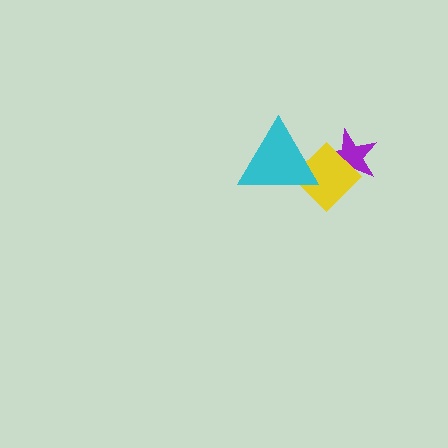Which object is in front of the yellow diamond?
The cyan triangle is in front of the yellow diamond.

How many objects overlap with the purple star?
1 object overlaps with the purple star.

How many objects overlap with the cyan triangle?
1 object overlaps with the cyan triangle.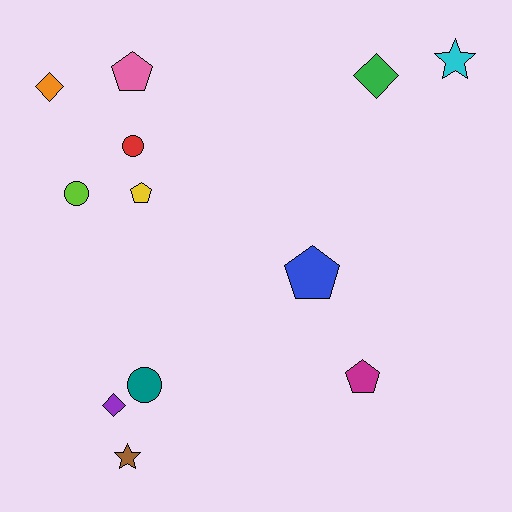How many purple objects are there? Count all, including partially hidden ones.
There is 1 purple object.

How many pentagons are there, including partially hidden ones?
There are 4 pentagons.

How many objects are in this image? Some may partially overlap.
There are 12 objects.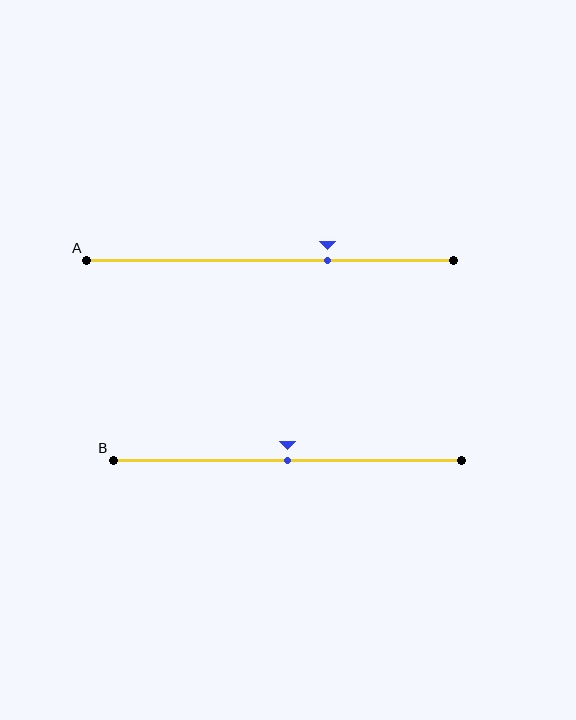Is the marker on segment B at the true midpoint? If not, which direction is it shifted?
Yes, the marker on segment B is at the true midpoint.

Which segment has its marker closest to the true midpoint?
Segment B has its marker closest to the true midpoint.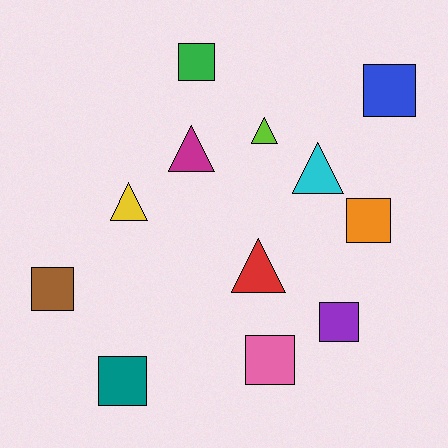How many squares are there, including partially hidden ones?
There are 7 squares.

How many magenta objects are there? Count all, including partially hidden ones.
There is 1 magenta object.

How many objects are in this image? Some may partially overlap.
There are 12 objects.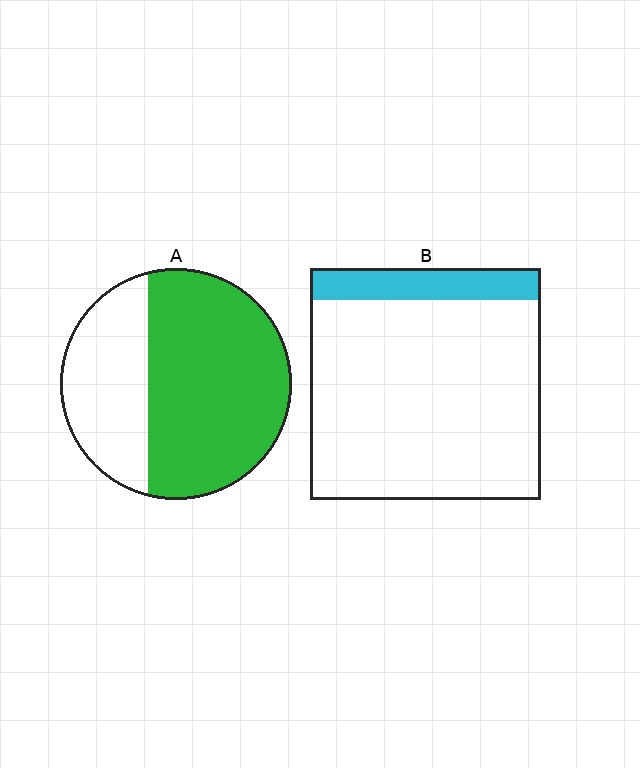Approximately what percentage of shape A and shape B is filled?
A is approximately 65% and B is approximately 15%.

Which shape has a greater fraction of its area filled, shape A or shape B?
Shape A.